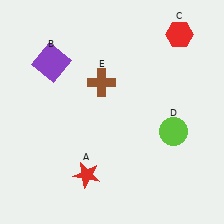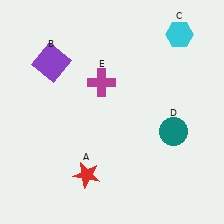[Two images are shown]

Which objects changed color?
C changed from red to cyan. D changed from lime to teal. E changed from brown to magenta.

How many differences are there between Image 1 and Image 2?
There are 3 differences between the two images.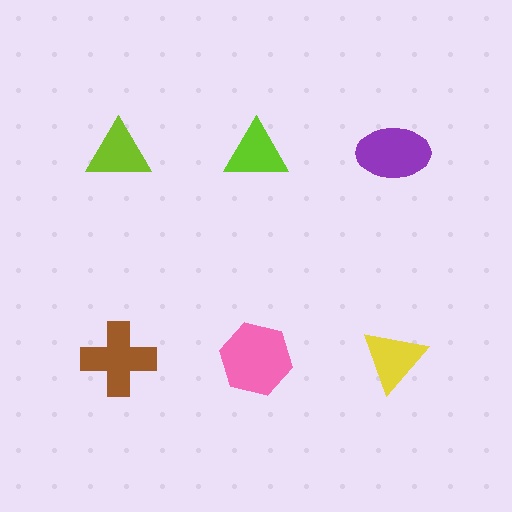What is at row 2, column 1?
A brown cross.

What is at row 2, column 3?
A yellow triangle.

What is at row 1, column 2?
A lime triangle.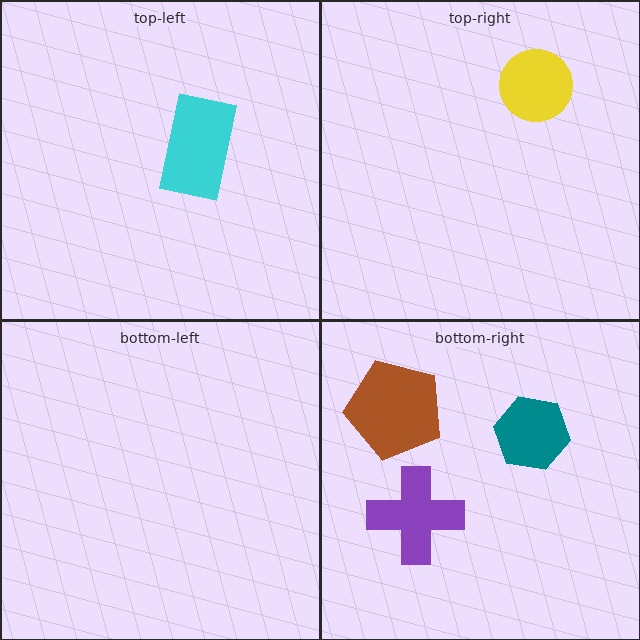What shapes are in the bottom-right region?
The brown pentagon, the purple cross, the teal hexagon.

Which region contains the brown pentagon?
The bottom-right region.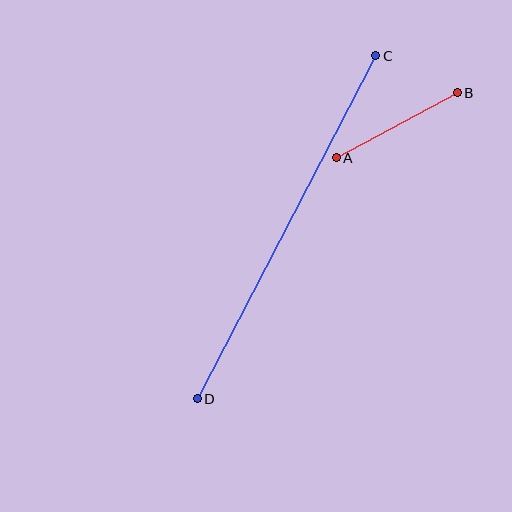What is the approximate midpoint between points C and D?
The midpoint is at approximately (287, 227) pixels.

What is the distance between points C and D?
The distance is approximately 387 pixels.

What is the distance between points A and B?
The distance is approximately 138 pixels.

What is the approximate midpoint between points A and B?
The midpoint is at approximately (397, 125) pixels.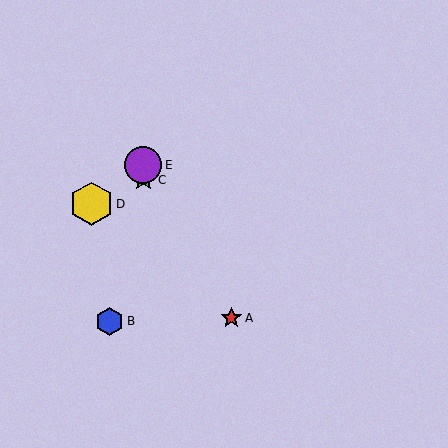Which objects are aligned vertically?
Objects C, E are aligned vertically.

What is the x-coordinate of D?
Object D is at x≈91.